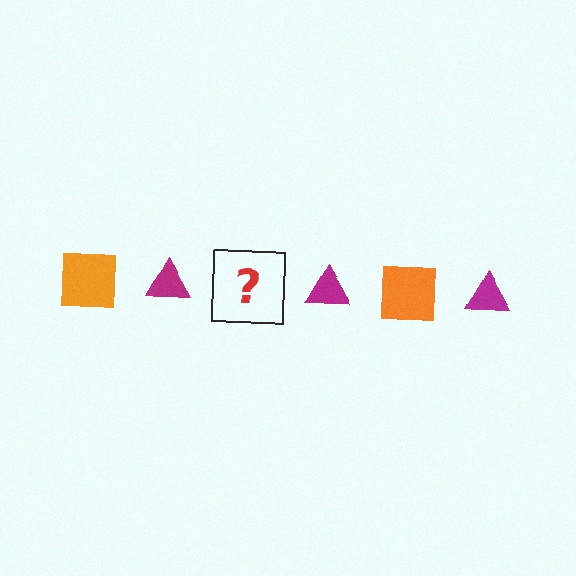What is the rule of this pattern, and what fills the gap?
The rule is that the pattern alternates between orange square and magenta triangle. The gap should be filled with an orange square.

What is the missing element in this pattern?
The missing element is an orange square.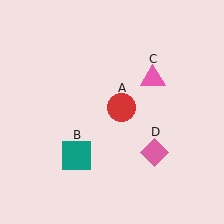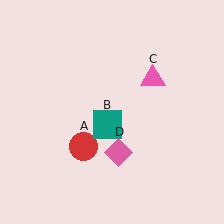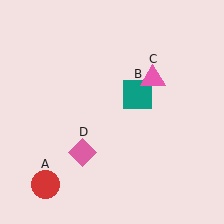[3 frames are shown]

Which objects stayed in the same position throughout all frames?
Pink triangle (object C) remained stationary.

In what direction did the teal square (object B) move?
The teal square (object B) moved up and to the right.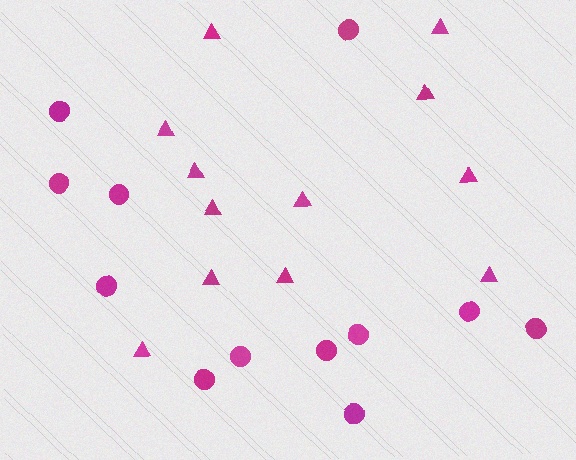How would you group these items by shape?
There are 2 groups: one group of triangles (12) and one group of circles (12).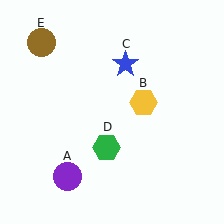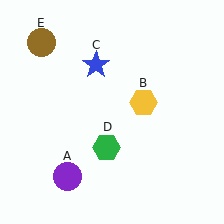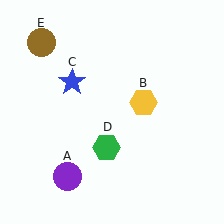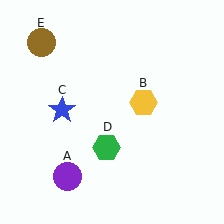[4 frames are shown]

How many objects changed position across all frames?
1 object changed position: blue star (object C).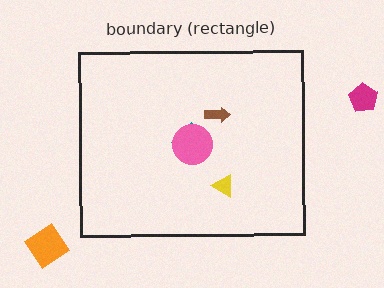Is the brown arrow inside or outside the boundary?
Inside.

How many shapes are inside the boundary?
4 inside, 2 outside.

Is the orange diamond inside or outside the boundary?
Outside.